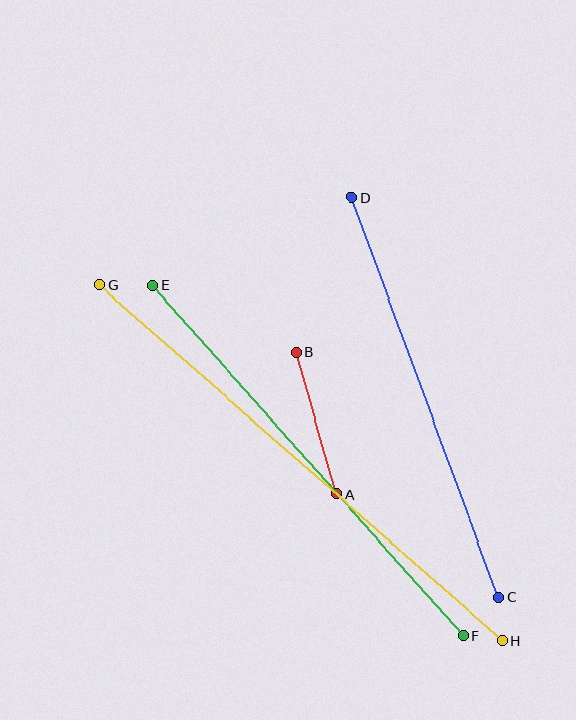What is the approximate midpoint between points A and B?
The midpoint is at approximately (317, 423) pixels.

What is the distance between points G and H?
The distance is approximately 537 pixels.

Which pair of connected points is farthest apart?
Points G and H are farthest apart.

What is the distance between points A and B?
The distance is approximately 147 pixels.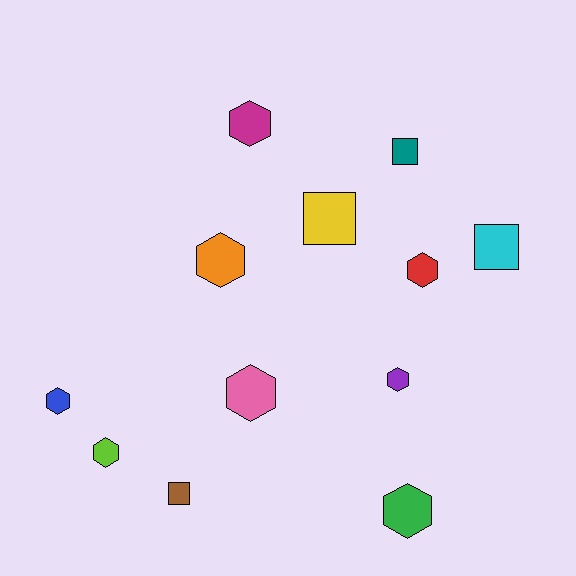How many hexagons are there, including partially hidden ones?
There are 8 hexagons.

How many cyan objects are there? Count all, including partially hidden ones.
There is 1 cyan object.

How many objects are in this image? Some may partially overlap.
There are 12 objects.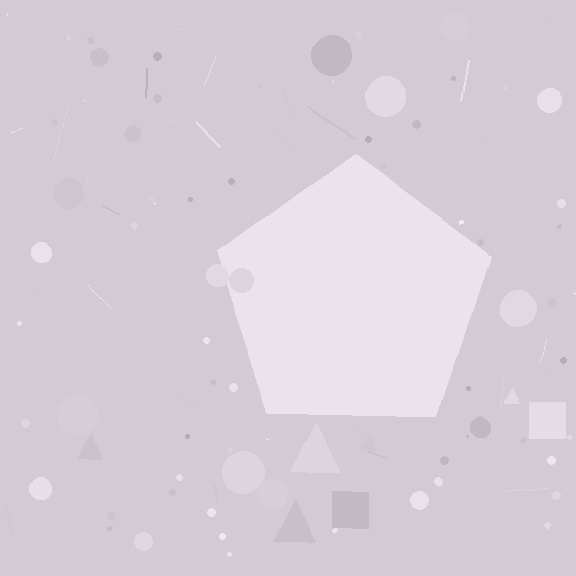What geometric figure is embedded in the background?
A pentagon is embedded in the background.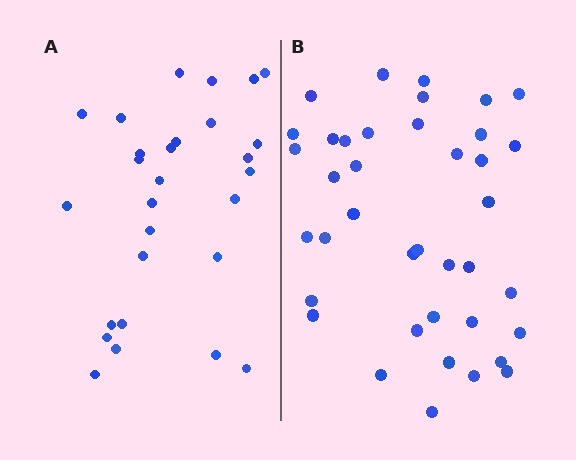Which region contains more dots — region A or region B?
Region B (the right region) has more dots.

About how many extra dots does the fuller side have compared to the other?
Region B has roughly 12 or so more dots than region A.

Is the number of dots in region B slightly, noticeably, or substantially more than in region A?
Region B has noticeably more, but not dramatically so. The ratio is roughly 1.4 to 1.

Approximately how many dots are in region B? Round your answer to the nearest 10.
About 40 dots. (The exact count is 39, which rounds to 40.)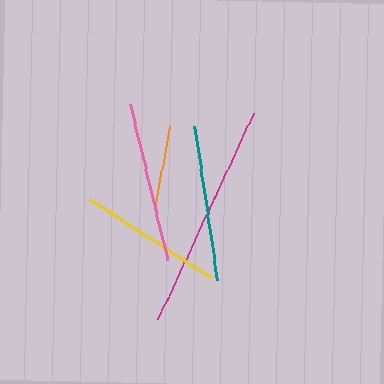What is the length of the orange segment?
The orange segment is approximately 87 pixels long.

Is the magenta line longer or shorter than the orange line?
The magenta line is longer than the orange line.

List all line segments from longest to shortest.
From longest to shortest: magenta, pink, teal, yellow, orange.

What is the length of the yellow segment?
The yellow segment is approximately 146 pixels long.